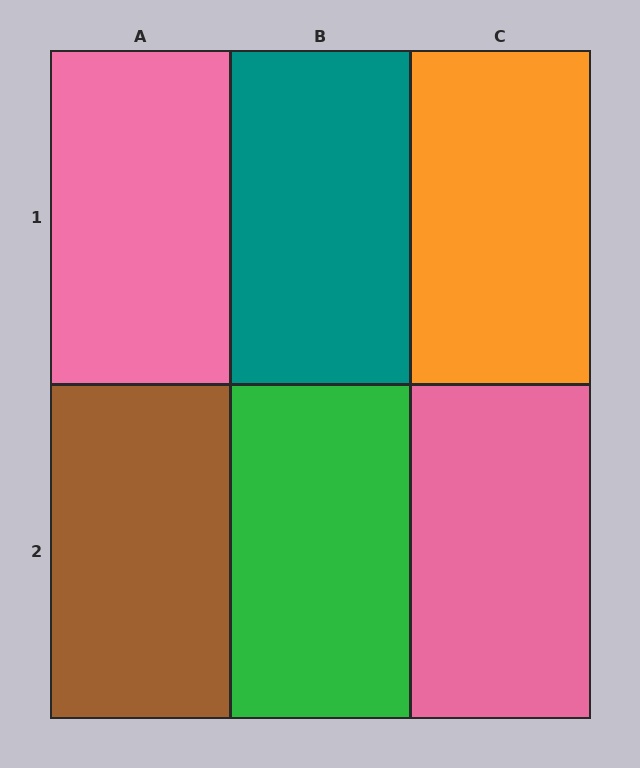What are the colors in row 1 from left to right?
Pink, teal, orange.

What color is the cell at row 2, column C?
Pink.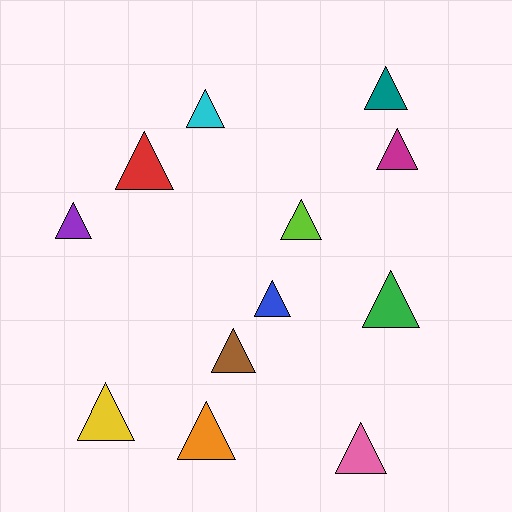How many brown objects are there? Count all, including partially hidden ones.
There is 1 brown object.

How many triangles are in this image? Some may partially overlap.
There are 12 triangles.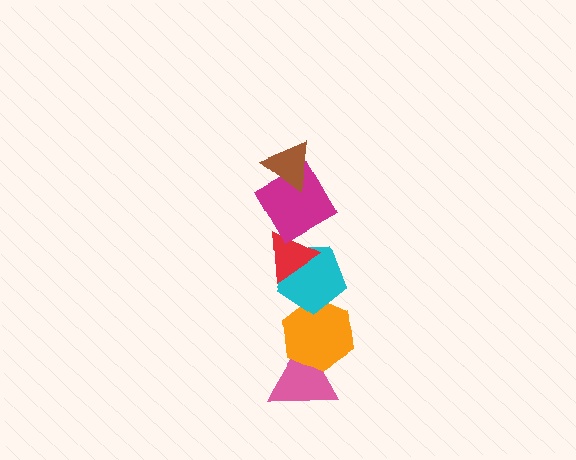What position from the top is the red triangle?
The red triangle is 3rd from the top.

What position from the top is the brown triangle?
The brown triangle is 1st from the top.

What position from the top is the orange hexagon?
The orange hexagon is 5th from the top.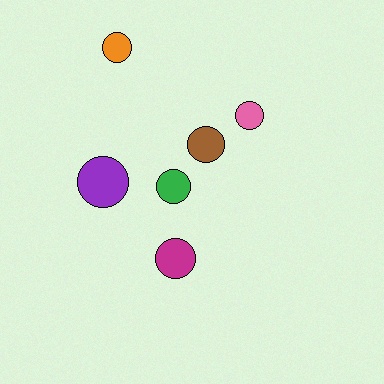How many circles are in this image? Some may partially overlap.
There are 6 circles.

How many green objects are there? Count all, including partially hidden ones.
There is 1 green object.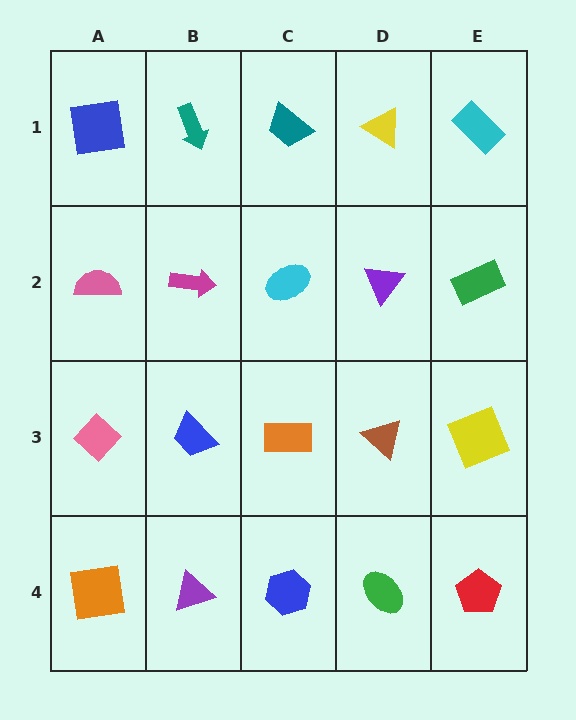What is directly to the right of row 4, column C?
A green ellipse.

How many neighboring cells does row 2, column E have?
3.